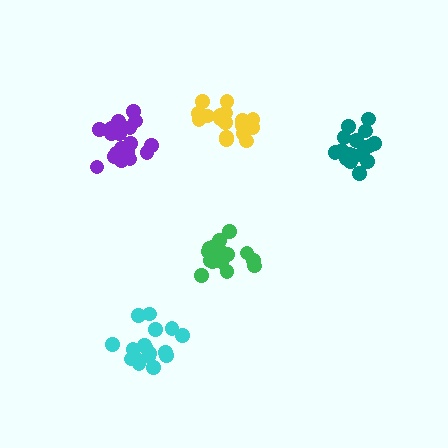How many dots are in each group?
Group 1: 21 dots, Group 2: 18 dots, Group 3: 17 dots, Group 4: 17 dots, Group 5: 16 dots (89 total).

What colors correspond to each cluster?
The clusters are colored: purple, teal, cyan, yellow, green.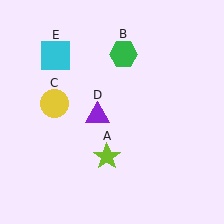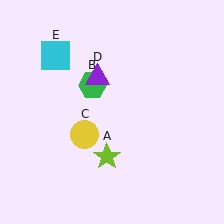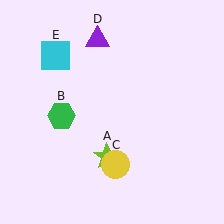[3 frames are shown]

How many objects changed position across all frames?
3 objects changed position: green hexagon (object B), yellow circle (object C), purple triangle (object D).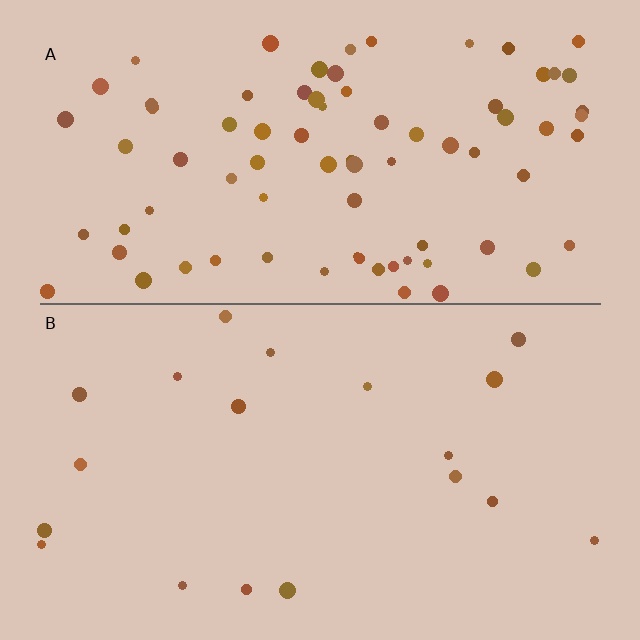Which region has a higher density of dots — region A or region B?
A (the top).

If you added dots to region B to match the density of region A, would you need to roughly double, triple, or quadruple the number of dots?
Approximately quadruple.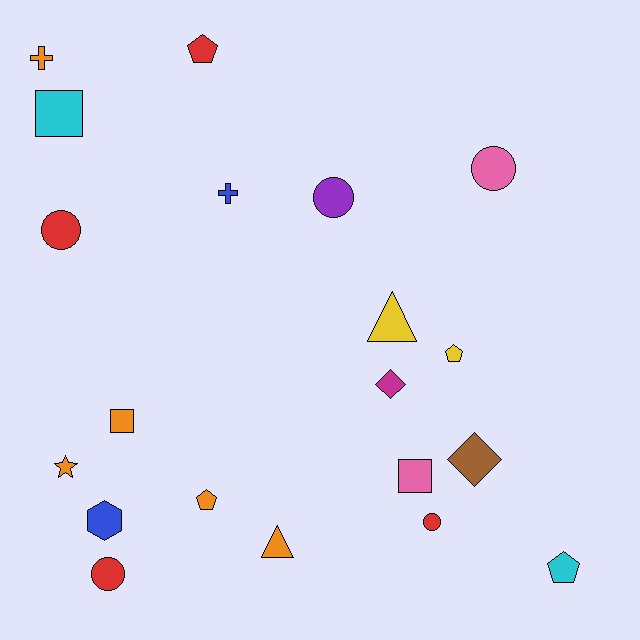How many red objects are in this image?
There are 4 red objects.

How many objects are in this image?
There are 20 objects.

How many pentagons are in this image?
There are 4 pentagons.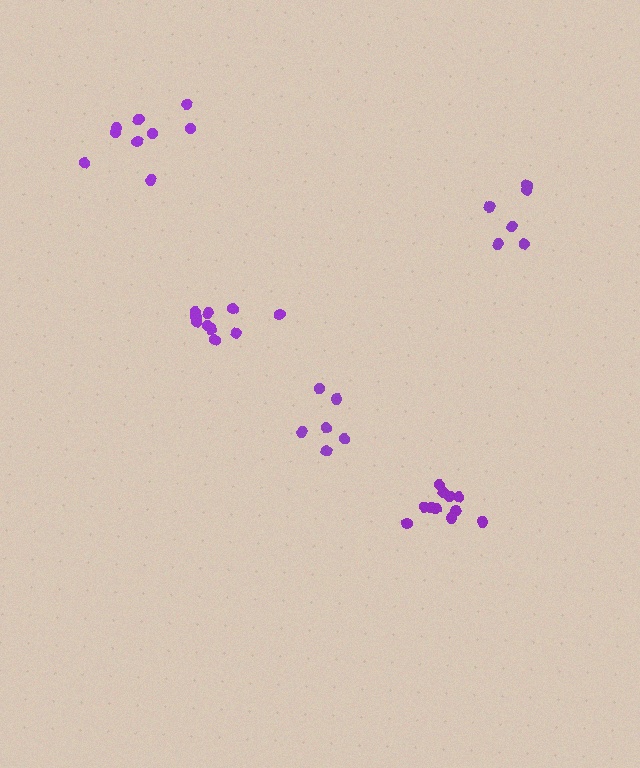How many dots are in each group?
Group 1: 10 dots, Group 2: 6 dots, Group 3: 11 dots, Group 4: 6 dots, Group 5: 10 dots (43 total).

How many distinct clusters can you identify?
There are 5 distinct clusters.